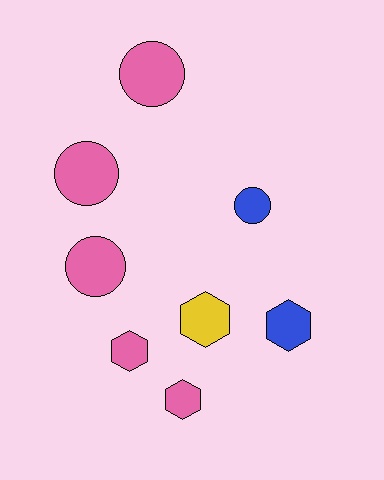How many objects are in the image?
There are 8 objects.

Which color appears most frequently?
Pink, with 5 objects.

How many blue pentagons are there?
There are no blue pentagons.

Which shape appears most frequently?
Circle, with 4 objects.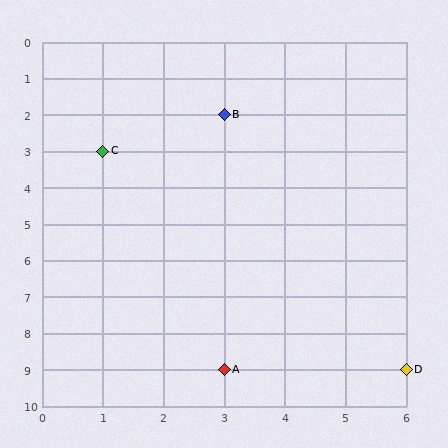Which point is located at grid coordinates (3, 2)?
Point B is at (3, 2).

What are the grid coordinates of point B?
Point B is at grid coordinates (3, 2).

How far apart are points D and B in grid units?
Points D and B are 3 columns and 7 rows apart (about 7.6 grid units diagonally).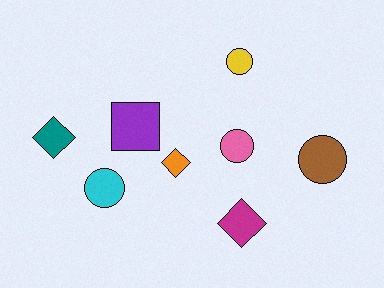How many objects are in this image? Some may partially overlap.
There are 8 objects.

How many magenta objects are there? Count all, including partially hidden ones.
There is 1 magenta object.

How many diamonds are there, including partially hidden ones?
There are 3 diamonds.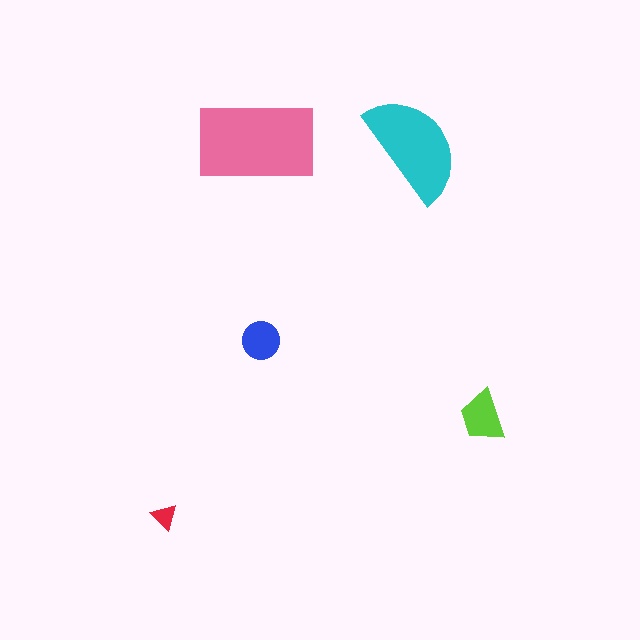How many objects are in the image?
There are 5 objects in the image.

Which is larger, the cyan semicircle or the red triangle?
The cyan semicircle.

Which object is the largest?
The pink rectangle.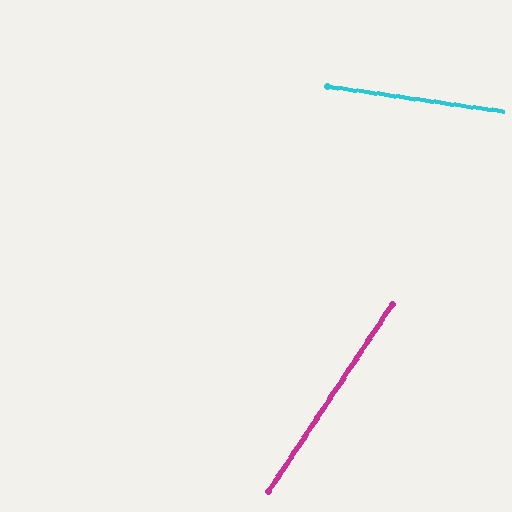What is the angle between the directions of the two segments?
Approximately 65 degrees.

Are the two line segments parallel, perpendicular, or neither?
Neither parallel nor perpendicular — they differ by about 65°.